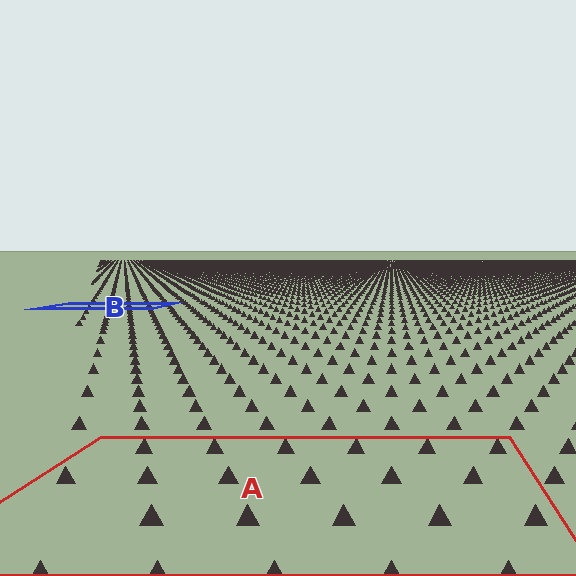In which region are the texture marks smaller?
The texture marks are smaller in region B, because it is farther away.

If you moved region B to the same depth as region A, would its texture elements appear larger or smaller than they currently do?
They would appear larger. At a closer depth, the same texture elements are projected at a bigger on-screen size.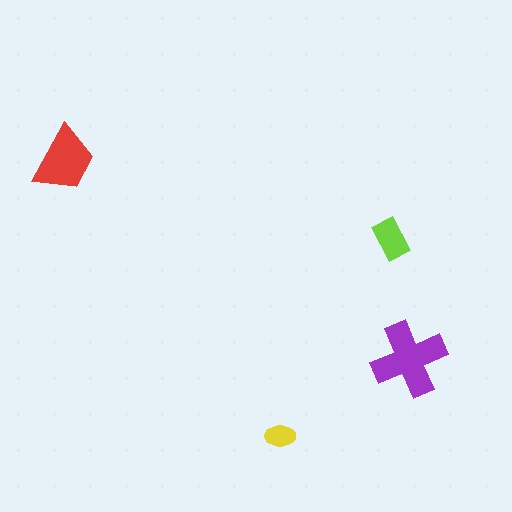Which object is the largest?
The purple cross.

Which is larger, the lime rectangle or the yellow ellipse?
The lime rectangle.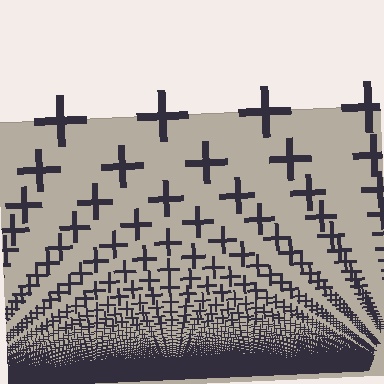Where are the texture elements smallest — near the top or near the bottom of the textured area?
Near the bottom.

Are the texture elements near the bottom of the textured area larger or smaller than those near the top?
Smaller. The gradient is inverted — elements near the bottom are smaller and denser.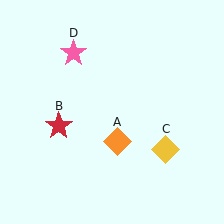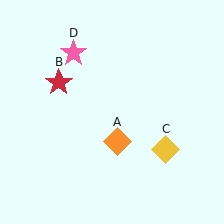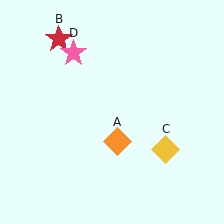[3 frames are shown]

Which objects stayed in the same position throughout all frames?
Orange diamond (object A) and yellow diamond (object C) and pink star (object D) remained stationary.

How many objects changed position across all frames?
1 object changed position: red star (object B).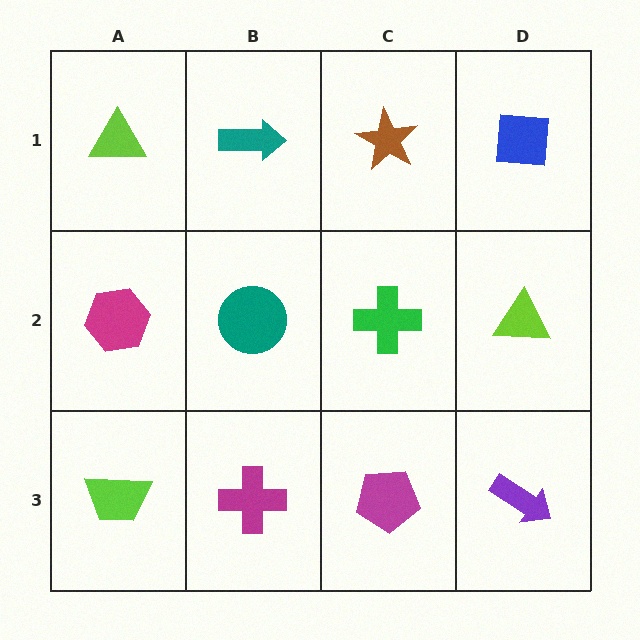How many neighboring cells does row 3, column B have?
3.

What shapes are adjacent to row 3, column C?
A green cross (row 2, column C), a magenta cross (row 3, column B), a purple arrow (row 3, column D).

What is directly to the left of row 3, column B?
A lime trapezoid.